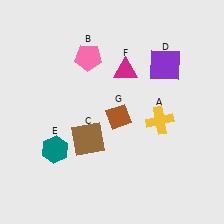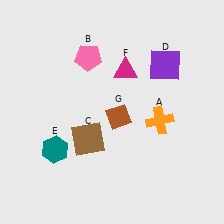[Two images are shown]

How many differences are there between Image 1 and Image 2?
There is 1 difference between the two images.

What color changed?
The cross (A) changed from yellow in Image 1 to orange in Image 2.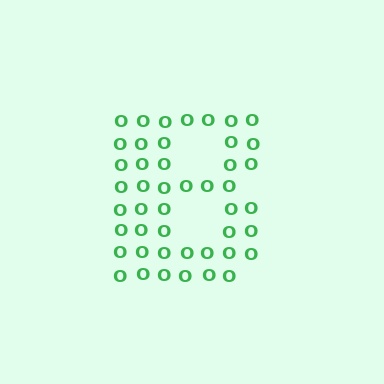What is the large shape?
The large shape is the letter B.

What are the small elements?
The small elements are letter O's.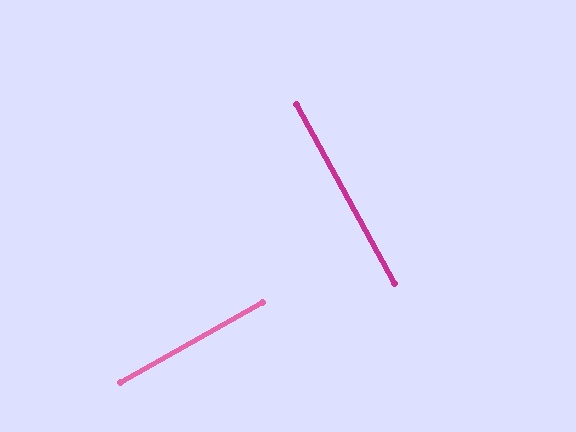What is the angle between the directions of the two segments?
Approximately 89 degrees.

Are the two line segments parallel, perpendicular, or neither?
Perpendicular — they meet at approximately 89°.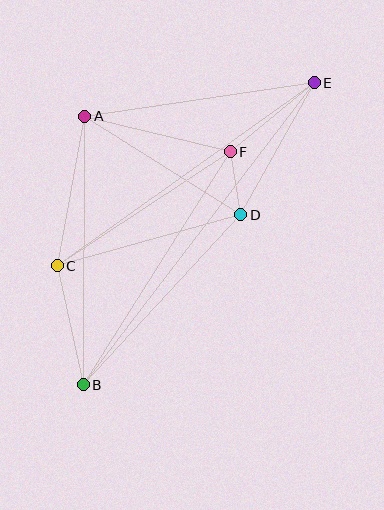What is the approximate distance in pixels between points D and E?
The distance between D and E is approximately 151 pixels.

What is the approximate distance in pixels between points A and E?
The distance between A and E is approximately 232 pixels.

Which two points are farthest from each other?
Points B and E are farthest from each other.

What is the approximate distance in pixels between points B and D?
The distance between B and D is approximately 232 pixels.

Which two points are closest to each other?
Points D and F are closest to each other.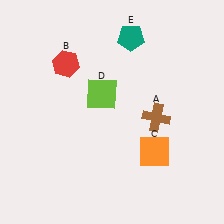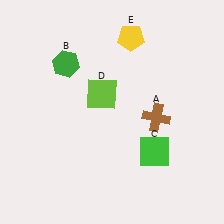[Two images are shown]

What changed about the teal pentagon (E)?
In Image 1, E is teal. In Image 2, it changed to yellow.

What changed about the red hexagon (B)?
In Image 1, B is red. In Image 2, it changed to green.